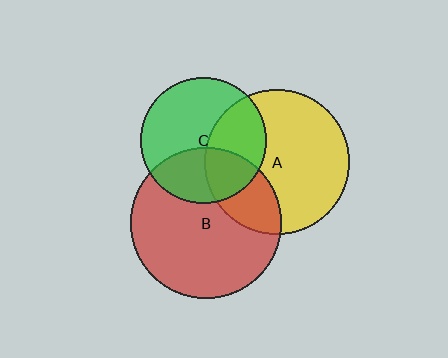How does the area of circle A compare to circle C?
Approximately 1.3 times.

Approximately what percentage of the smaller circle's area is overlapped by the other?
Approximately 25%.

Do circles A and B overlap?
Yes.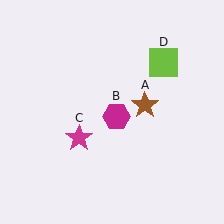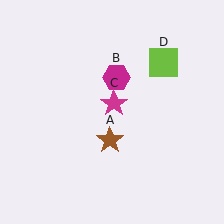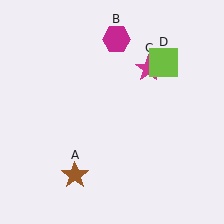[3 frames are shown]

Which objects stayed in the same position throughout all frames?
Lime square (object D) remained stationary.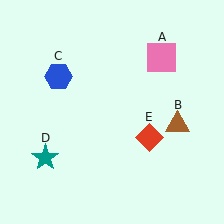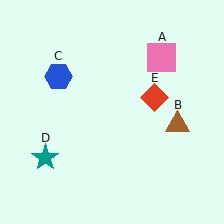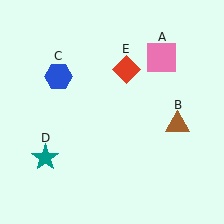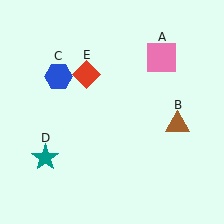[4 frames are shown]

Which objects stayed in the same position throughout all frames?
Pink square (object A) and brown triangle (object B) and blue hexagon (object C) and teal star (object D) remained stationary.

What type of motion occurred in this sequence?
The red diamond (object E) rotated counterclockwise around the center of the scene.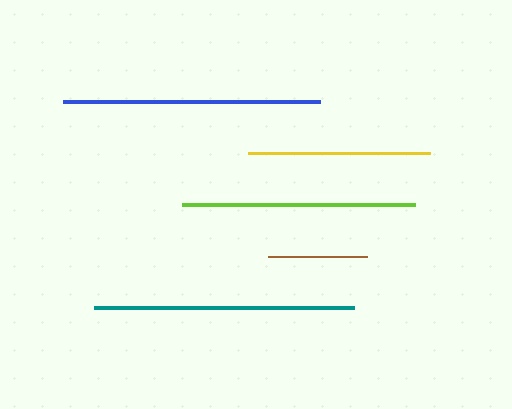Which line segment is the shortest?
The brown line is the shortest at approximately 98 pixels.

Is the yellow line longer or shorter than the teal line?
The teal line is longer than the yellow line.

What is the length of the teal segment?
The teal segment is approximately 260 pixels long.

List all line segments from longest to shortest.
From longest to shortest: teal, blue, lime, yellow, brown.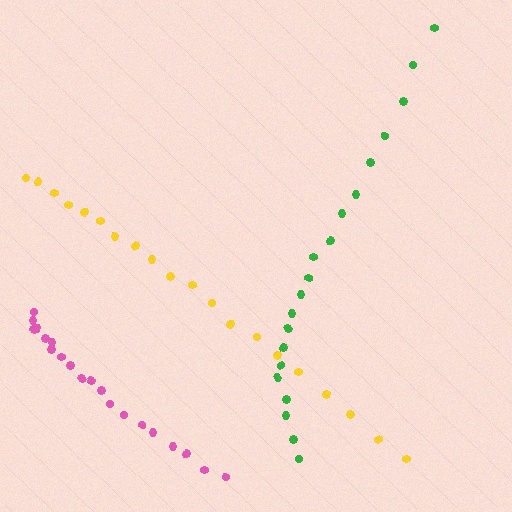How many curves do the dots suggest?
There are 3 distinct paths.